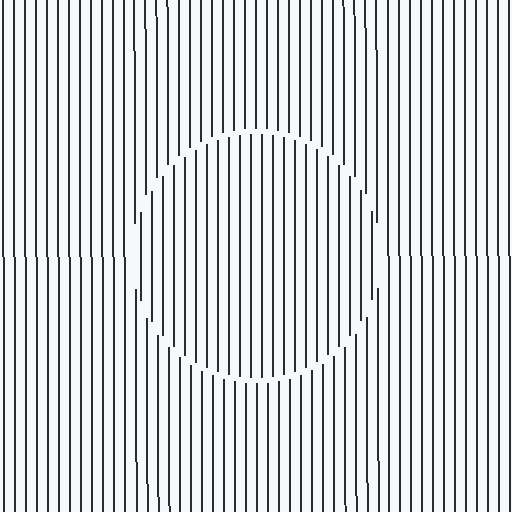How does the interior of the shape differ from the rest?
The interior of the shape contains the same grating, shifted by half a period — the contour is defined by the phase discontinuity where line-ends from the inner and outer gratings abut.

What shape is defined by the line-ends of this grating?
An illusory circle. The interior of the shape contains the same grating, shifted by half a period — the contour is defined by the phase discontinuity where line-ends from the inner and outer gratings abut.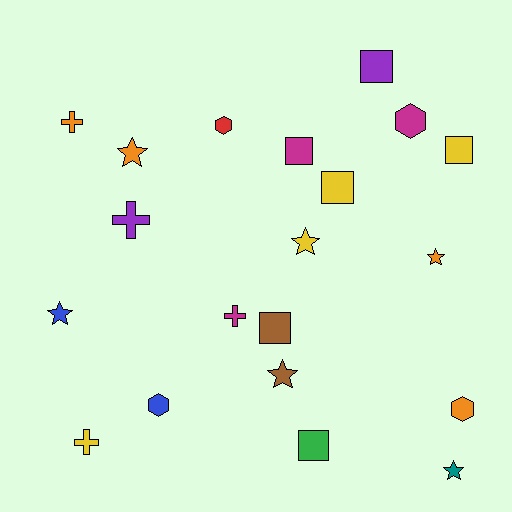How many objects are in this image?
There are 20 objects.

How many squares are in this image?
There are 6 squares.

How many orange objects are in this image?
There are 4 orange objects.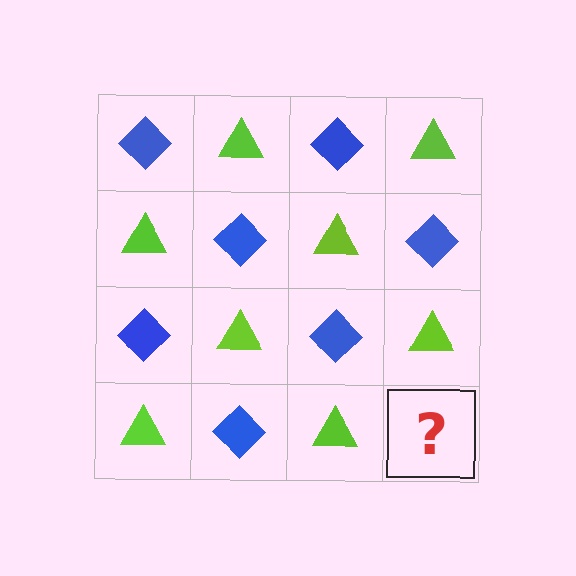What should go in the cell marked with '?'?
The missing cell should contain a blue diamond.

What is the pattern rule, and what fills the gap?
The rule is that it alternates blue diamond and lime triangle in a checkerboard pattern. The gap should be filled with a blue diamond.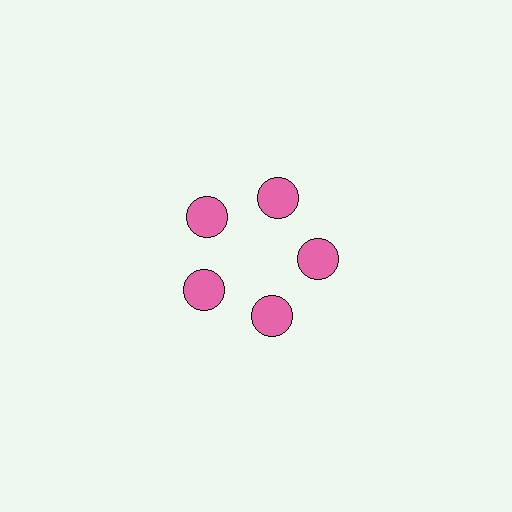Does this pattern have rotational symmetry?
Yes, this pattern has 5-fold rotational symmetry. It looks the same after rotating 72 degrees around the center.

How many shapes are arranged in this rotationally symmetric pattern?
There are 5 shapes, arranged in 5 groups of 1.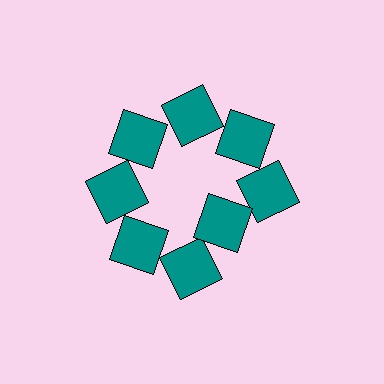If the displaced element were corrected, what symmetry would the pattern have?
It would have 8-fold rotational symmetry — the pattern would map onto itself every 45 degrees.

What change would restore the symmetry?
The symmetry would be restored by moving it outward, back onto the ring so that all 8 squares sit at equal angles and equal distance from the center.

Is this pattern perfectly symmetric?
No. The 8 teal squares are arranged in a ring, but one element near the 4 o'clock position is pulled inward toward the center, breaking the 8-fold rotational symmetry.